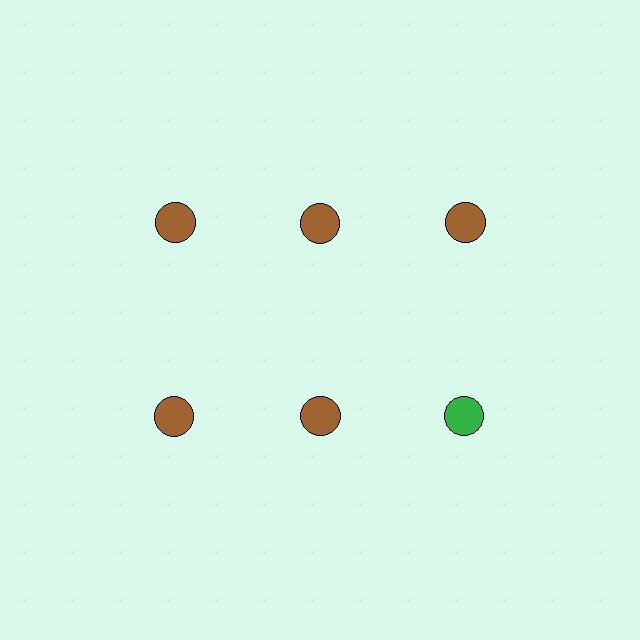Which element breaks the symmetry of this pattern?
The green circle in the second row, center column breaks the symmetry. All other shapes are brown circles.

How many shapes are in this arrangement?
There are 6 shapes arranged in a grid pattern.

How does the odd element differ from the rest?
It has a different color: green instead of brown.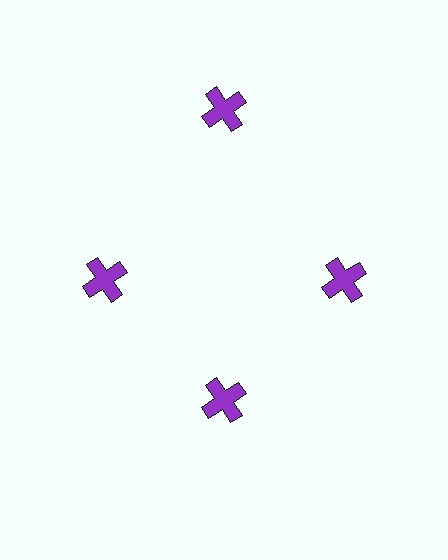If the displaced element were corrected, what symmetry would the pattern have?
It would have 4-fold rotational symmetry — the pattern would map onto itself every 90 degrees.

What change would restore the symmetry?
The symmetry would be restored by moving it inward, back onto the ring so that all 4 crosses sit at equal angles and equal distance from the center.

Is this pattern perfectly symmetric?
No. The 4 purple crosses are arranged in a ring, but one element near the 12 o'clock position is pushed outward from the center, breaking the 4-fold rotational symmetry.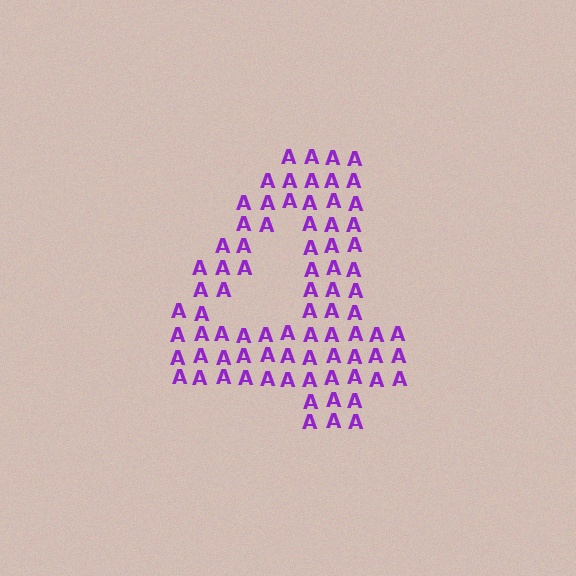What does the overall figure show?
The overall figure shows the digit 4.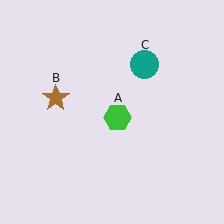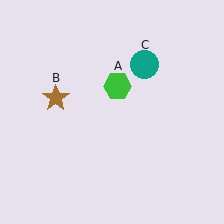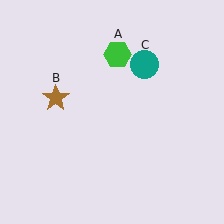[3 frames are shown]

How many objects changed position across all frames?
1 object changed position: green hexagon (object A).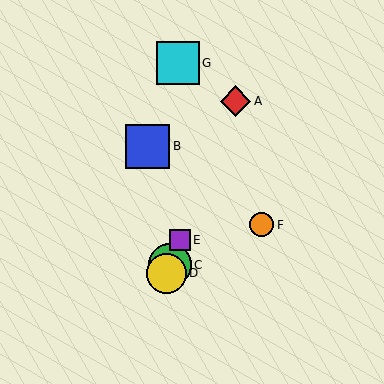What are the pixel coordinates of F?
Object F is at (262, 225).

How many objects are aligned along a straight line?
4 objects (A, C, D, E) are aligned along a straight line.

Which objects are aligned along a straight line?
Objects A, C, D, E are aligned along a straight line.